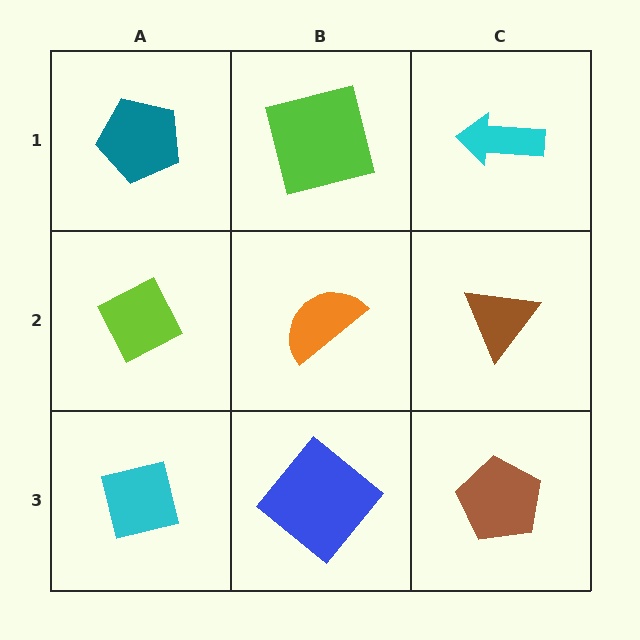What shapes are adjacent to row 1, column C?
A brown triangle (row 2, column C), a lime square (row 1, column B).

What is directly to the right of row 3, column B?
A brown pentagon.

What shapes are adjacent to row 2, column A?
A teal pentagon (row 1, column A), a cyan square (row 3, column A), an orange semicircle (row 2, column B).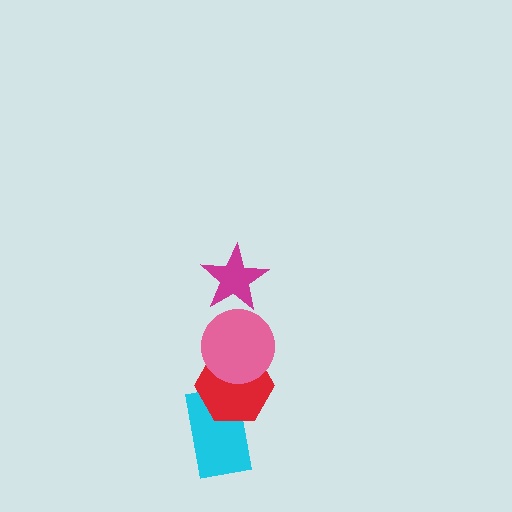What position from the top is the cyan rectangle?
The cyan rectangle is 4th from the top.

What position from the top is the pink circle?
The pink circle is 2nd from the top.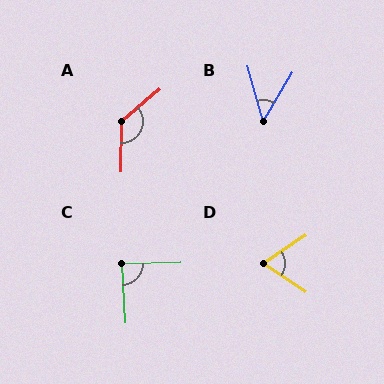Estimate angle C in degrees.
Approximately 88 degrees.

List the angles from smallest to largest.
B (46°), D (68°), C (88°), A (131°).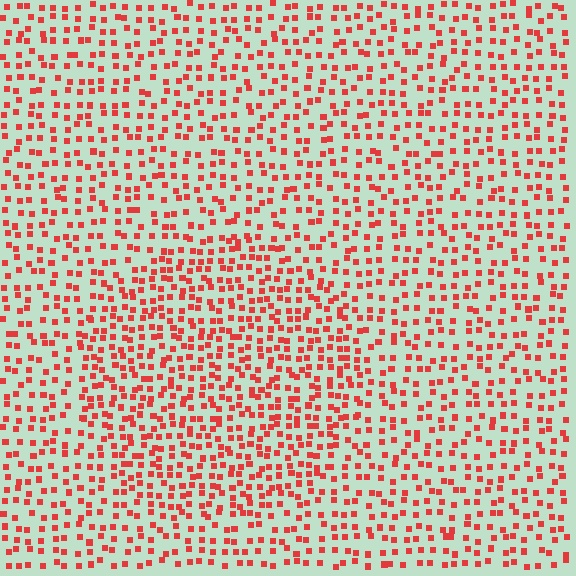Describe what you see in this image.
The image contains small red elements arranged at two different densities. A circle-shaped region is visible where the elements are more densely packed than the surrounding area.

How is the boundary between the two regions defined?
The boundary is defined by a change in element density (approximately 1.5x ratio). All elements are the same color, size, and shape.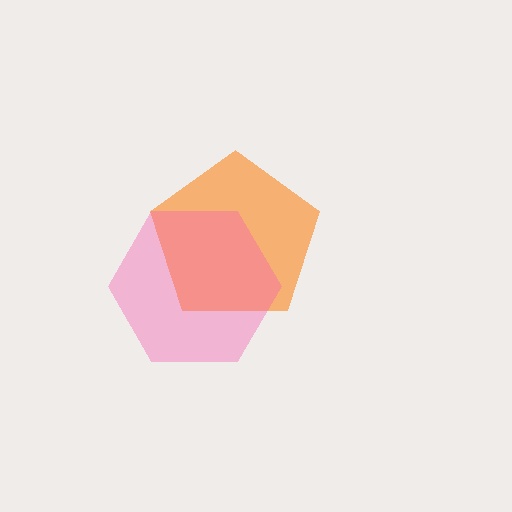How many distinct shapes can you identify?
There are 2 distinct shapes: an orange pentagon, a pink hexagon.